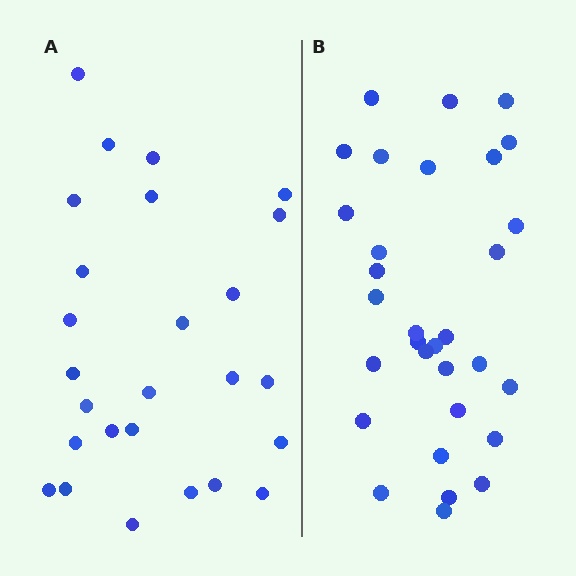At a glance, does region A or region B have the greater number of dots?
Region B (the right region) has more dots.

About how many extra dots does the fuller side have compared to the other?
Region B has about 5 more dots than region A.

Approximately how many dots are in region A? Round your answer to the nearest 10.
About 30 dots. (The exact count is 26, which rounds to 30.)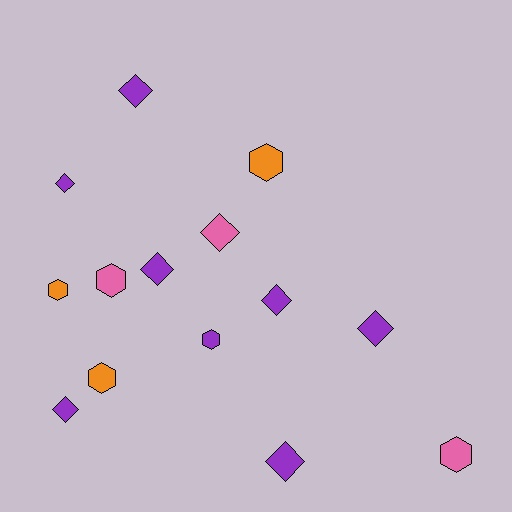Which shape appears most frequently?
Diamond, with 8 objects.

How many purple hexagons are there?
There is 1 purple hexagon.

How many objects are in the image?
There are 14 objects.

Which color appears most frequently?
Purple, with 8 objects.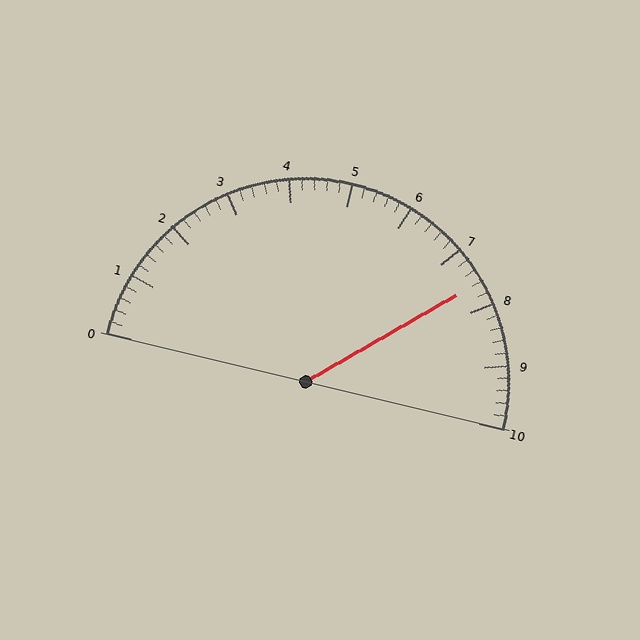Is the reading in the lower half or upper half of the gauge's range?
The reading is in the upper half of the range (0 to 10).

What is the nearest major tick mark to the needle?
The nearest major tick mark is 8.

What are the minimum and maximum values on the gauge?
The gauge ranges from 0 to 10.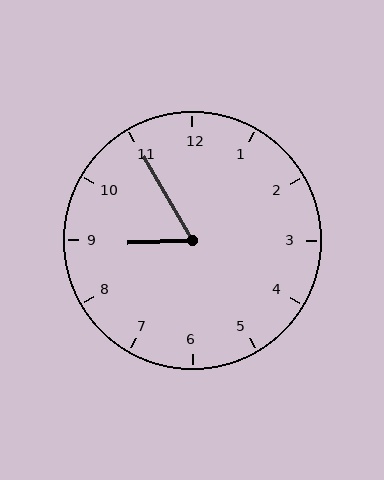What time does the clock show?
8:55.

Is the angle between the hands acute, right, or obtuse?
It is acute.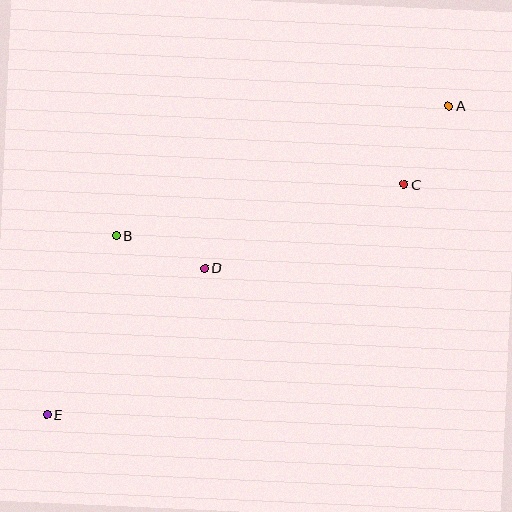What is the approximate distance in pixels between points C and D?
The distance between C and D is approximately 216 pixels.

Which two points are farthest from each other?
Points A and E are farthest from each other.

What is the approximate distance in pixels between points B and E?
The distance between B and E is approximately 192 pixels.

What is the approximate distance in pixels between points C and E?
The distance between C and E is approximately 425 pixels.